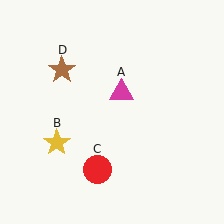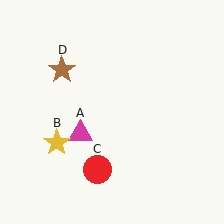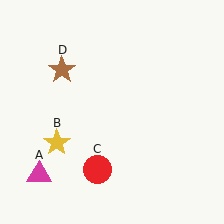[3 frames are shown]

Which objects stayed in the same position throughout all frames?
Yellow star (object B) and red circle (object C) and brown star (object D) remained stationary.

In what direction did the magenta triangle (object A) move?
The magenta triangle (object A) moved down and to the left.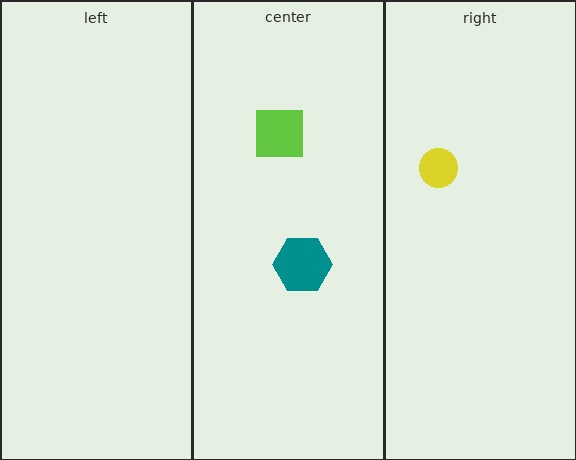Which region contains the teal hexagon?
The center region.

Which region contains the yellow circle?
The right region.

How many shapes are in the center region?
2.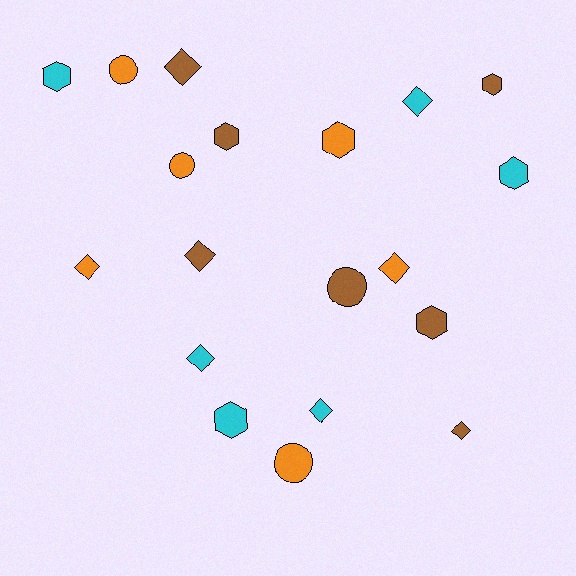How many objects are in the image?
There are 19 objects.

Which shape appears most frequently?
Diamond, with 8 objects.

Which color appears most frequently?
Brown, with 7 objects.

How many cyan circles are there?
There are no cyan circles.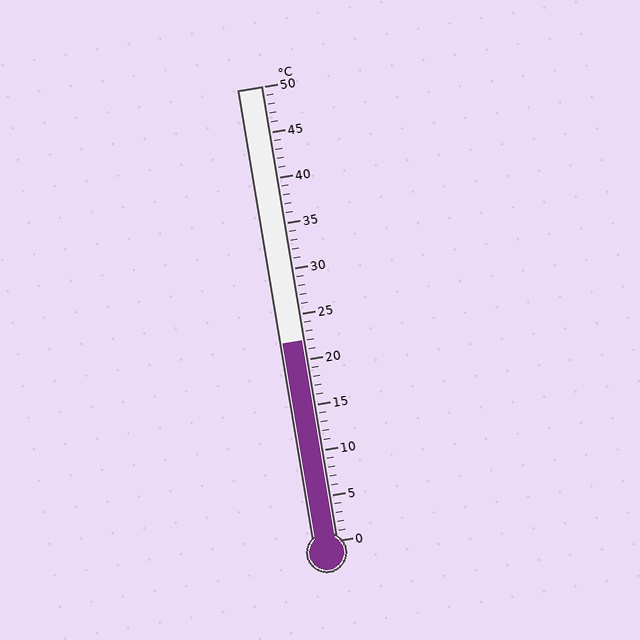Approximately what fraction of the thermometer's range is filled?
The thermometer is filled to approximately 45% of its range.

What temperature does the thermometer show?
The thermometer shows approximately 22°C.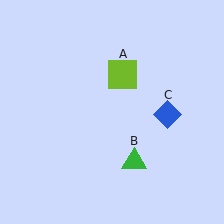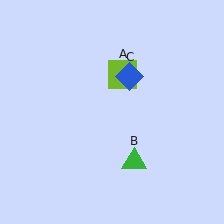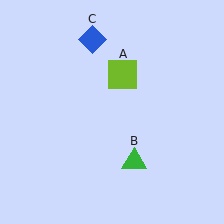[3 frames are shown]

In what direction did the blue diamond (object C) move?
The blue diamond (object C) moved up and to the left.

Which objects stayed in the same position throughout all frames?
Lime square (object A) and green triangle (object B) remained stationary.